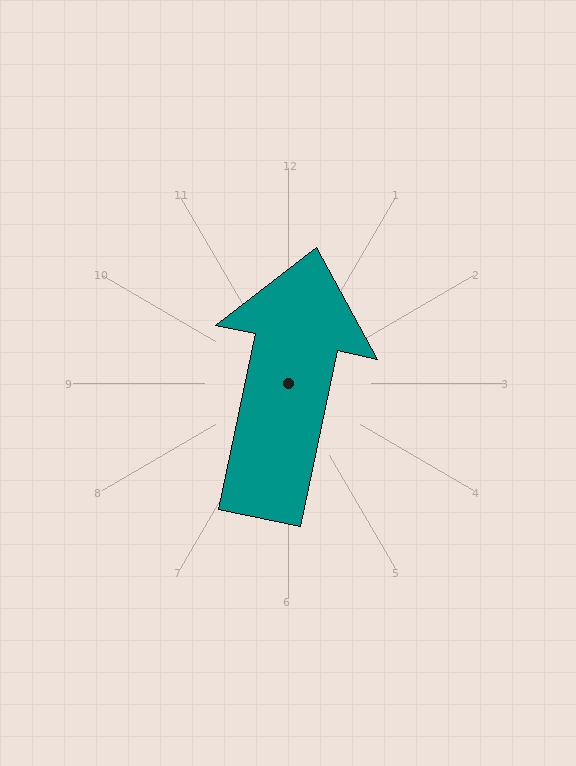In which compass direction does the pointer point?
North.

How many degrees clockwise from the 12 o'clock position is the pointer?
Approximately 12 degrees.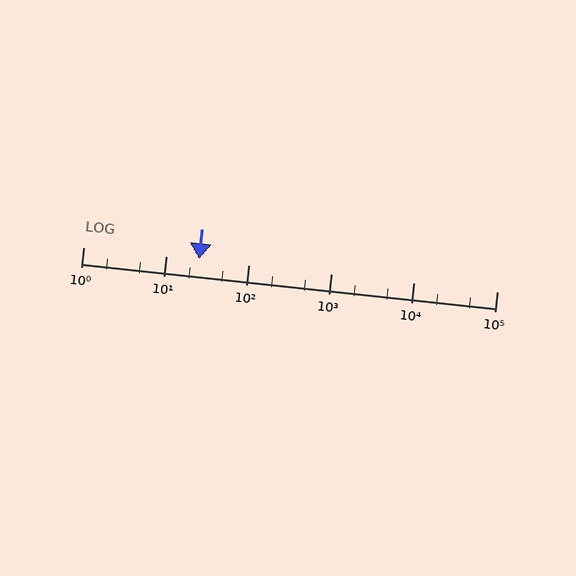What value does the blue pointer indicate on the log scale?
The pointer indicates approximately 25.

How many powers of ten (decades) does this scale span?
The scale spans 5 decades, from 1 to 100000.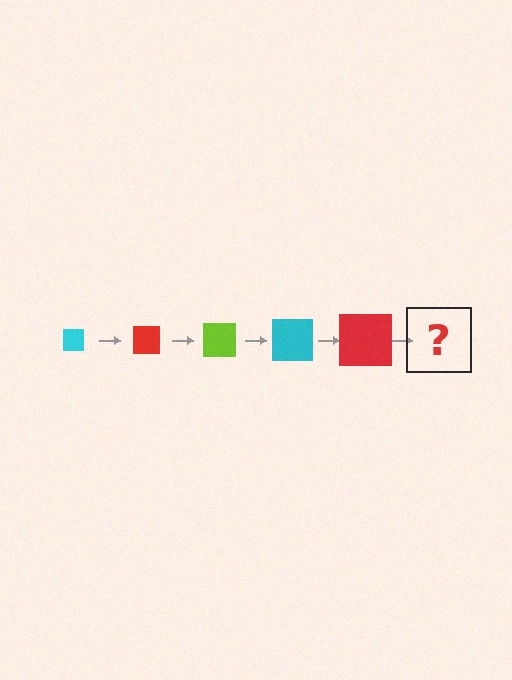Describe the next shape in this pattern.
It should be a lime square, larger than the previous one.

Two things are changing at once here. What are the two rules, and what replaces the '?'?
The two rules are that the square grows larger each step and the color cycles through cyan, red, and lime. The '?' should be a lime square, larger than the previous one.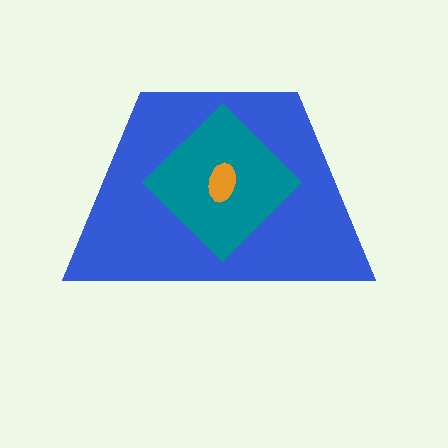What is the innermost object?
The orange ellipse.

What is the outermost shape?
The blue trapezoid.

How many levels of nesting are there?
3.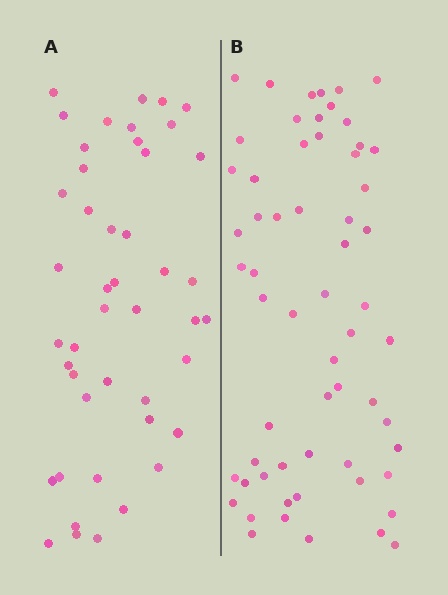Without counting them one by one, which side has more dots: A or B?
Region B (the right region) has more dots.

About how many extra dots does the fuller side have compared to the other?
Region B has approximately 15 more dots than region A.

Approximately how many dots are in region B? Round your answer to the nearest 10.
About 60 dots.